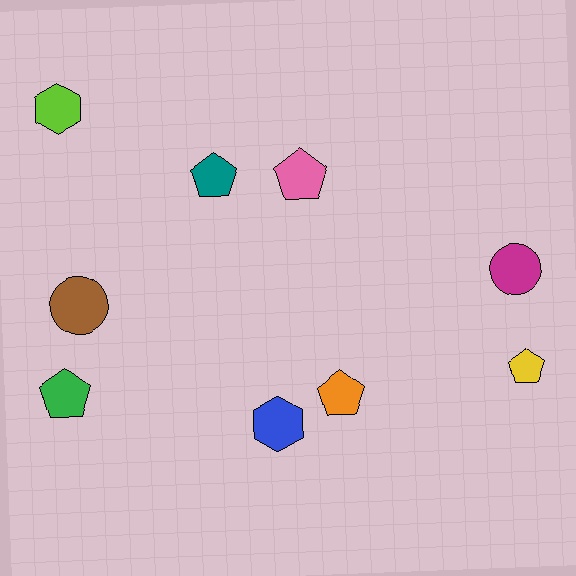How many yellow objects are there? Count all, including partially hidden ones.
There is 1 yellow object.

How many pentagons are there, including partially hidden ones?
There are 5 pentagons.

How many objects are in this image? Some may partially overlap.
There are 9 objects.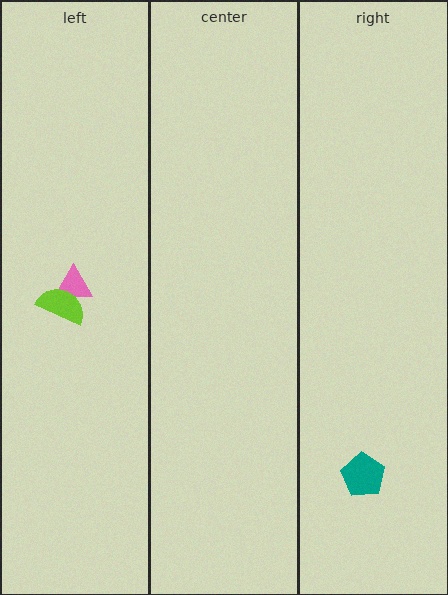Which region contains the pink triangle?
The left region.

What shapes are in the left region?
The pink triangle, the lime semicircle.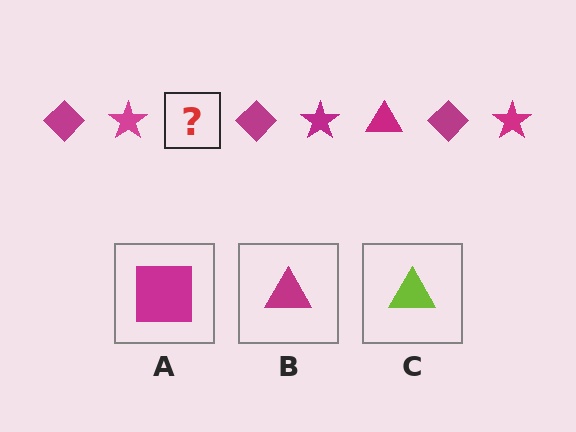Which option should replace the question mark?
Option B.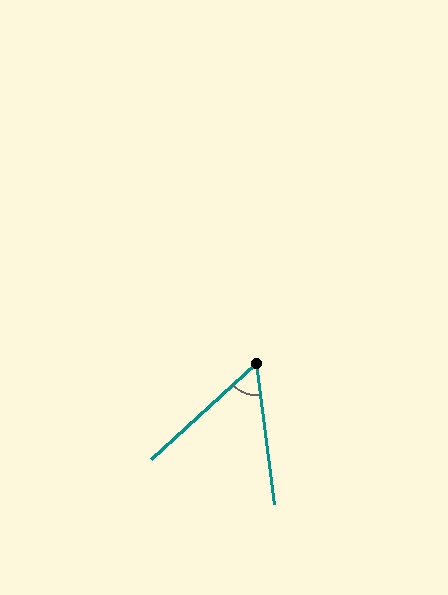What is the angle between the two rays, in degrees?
Approximately 55 degrees.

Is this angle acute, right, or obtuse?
It is acute.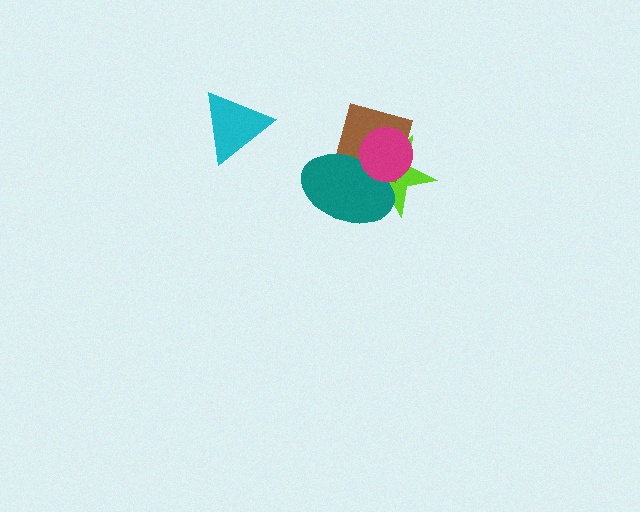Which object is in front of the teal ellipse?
The magenta circle is in front of the teal ellipse.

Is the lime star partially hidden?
Yes, it is partially covered by another shape.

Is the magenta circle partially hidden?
No, no other shape covers it.